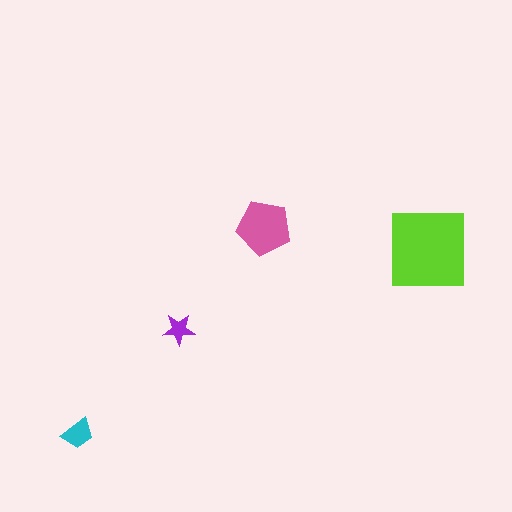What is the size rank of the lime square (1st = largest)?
1st.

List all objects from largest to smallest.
The lime square, the pink pentagon, the cyan trapezoid, the purple star.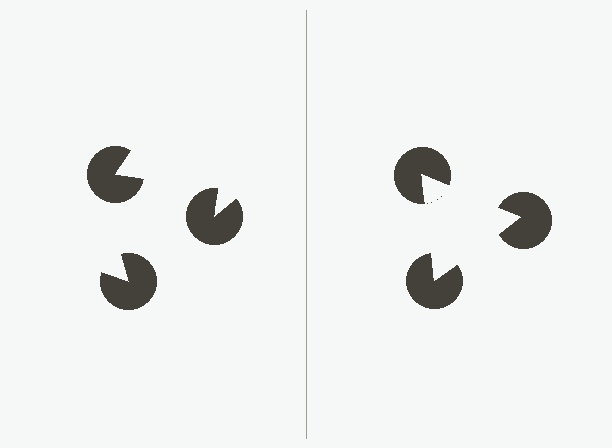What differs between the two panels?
The pac-man discs are positioned identically on both sides; only the wedge orientations differ. On the right they align to a triangle; on the left they are misaligned.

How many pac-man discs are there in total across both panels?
6 — 3 on each side.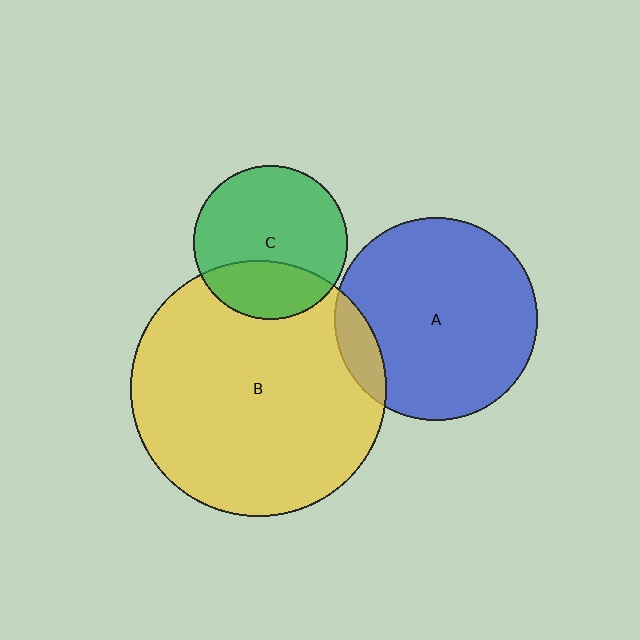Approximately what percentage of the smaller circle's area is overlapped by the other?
Approximately 10%.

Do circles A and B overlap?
Yes.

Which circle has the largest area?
Circle B (yellow).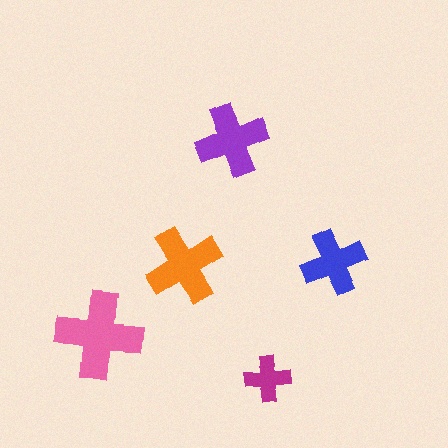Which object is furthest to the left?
The pink cross is leftmost.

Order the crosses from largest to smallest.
the pink one, the orange one, the purple one, the blue one, the magenta one.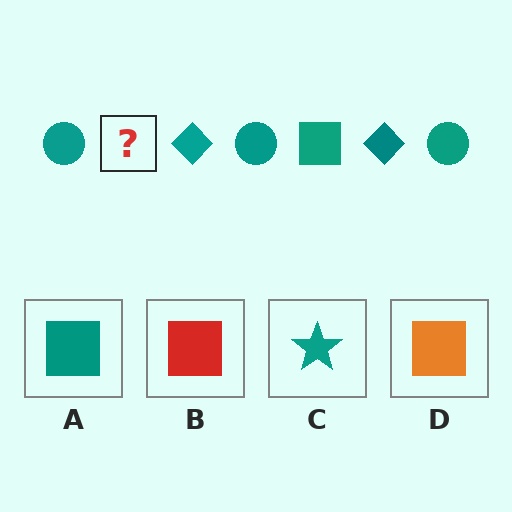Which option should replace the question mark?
Option A.